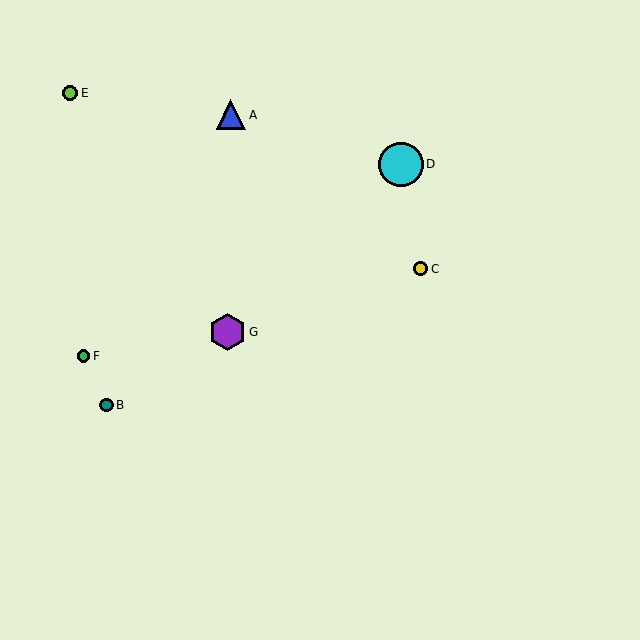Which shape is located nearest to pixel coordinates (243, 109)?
The blue triangle (labeled A) at (231, 115) is nearest to that location.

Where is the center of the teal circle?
The center of the teal circle is at (106, 405).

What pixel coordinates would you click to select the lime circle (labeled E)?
Click at (70, 93) to select the lime circle E.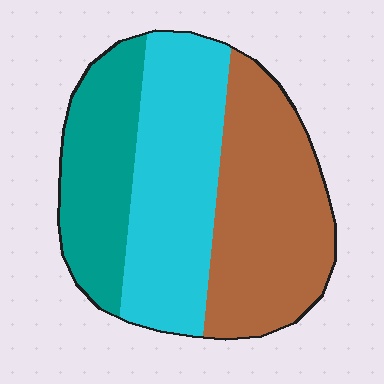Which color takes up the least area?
Teal, at roughly 25%.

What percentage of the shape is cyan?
Cyan covers around 35% of the shape.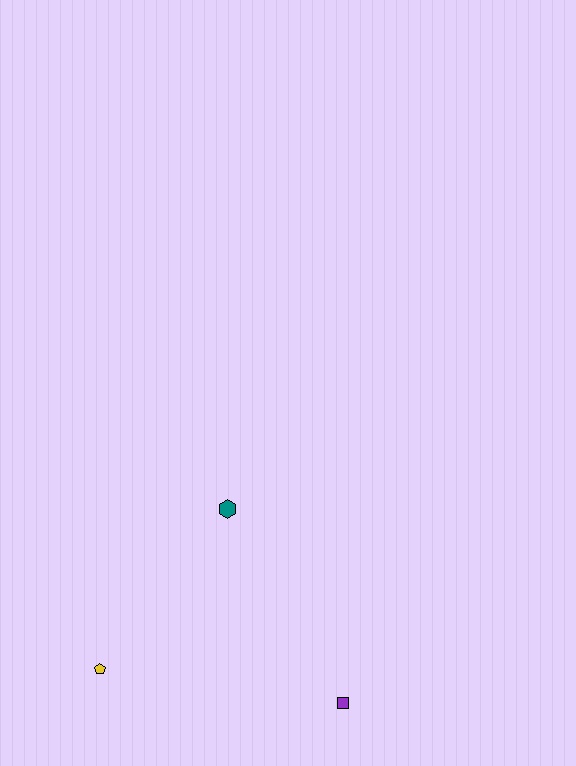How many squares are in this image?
There is 1 square.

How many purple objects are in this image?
There is 1 purple object.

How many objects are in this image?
There are 3 objects.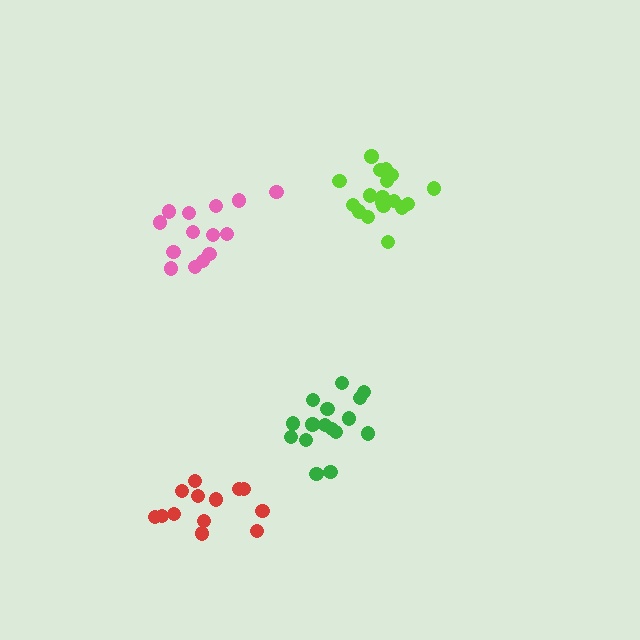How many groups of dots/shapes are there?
There are 4 groups.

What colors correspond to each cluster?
The clusters are colored: lime, red, green, pink.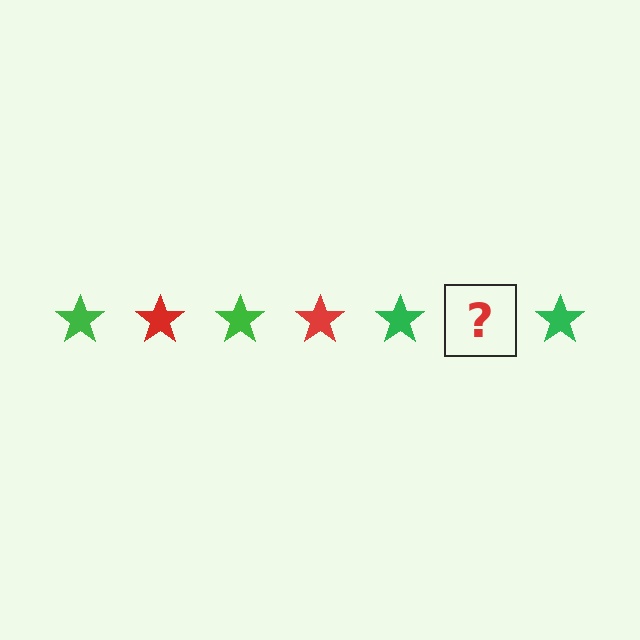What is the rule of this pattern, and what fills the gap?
The rule is that the pattern cycles through green, red stars. The gap should be filled with a red star.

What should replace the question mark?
The question mark should be replaced with a red star.